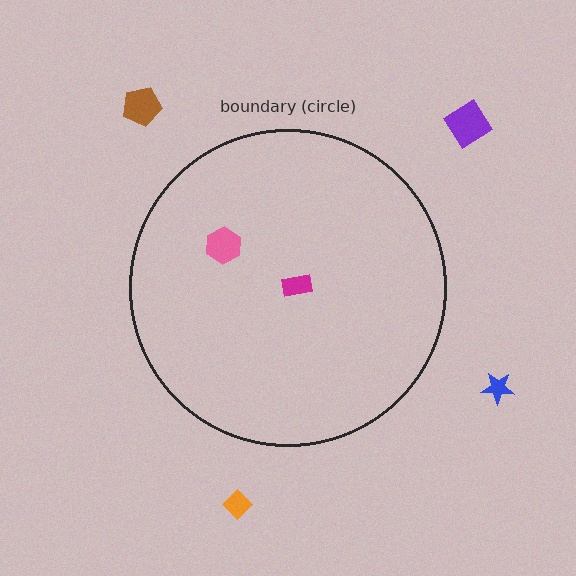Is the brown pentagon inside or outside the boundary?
Outside.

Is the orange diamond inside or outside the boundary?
Outside.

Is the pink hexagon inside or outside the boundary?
Inside.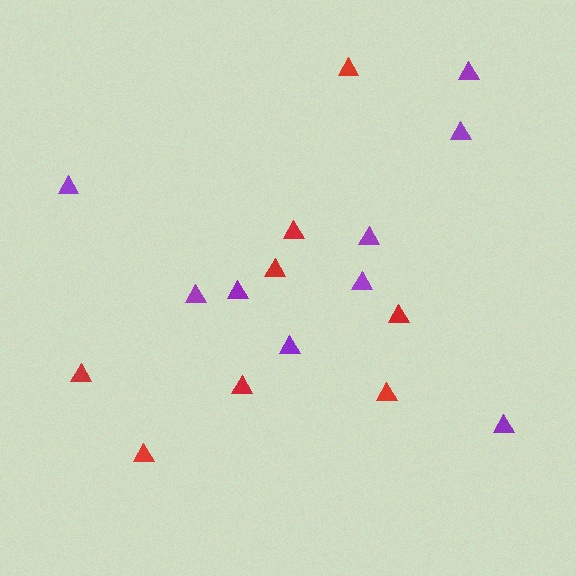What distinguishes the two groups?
There are 2 groups: one group of red triangles (8) and one group of purple triangles (9).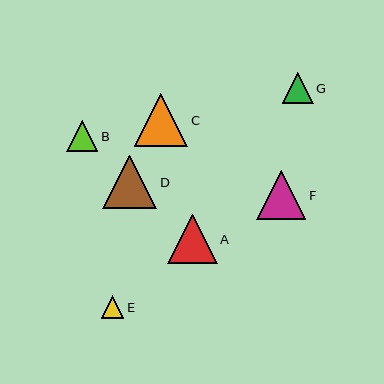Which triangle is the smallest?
Triangle E is the smallest with a size of approximately 22 pixels.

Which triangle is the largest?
Triangle D is the largest with a size of approximately 54 pixels.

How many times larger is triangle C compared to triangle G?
Triangle C is approximately 1.7 times the size of triangle G.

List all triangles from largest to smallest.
From largest to smallest: D, C, A, F, G, B, E.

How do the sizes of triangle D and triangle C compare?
Triangle D and triangle C are approximately the same size.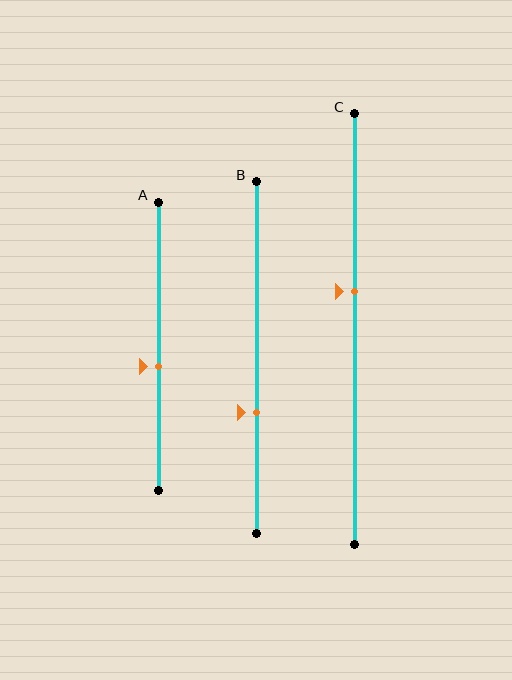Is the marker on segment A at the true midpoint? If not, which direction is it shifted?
No, the marker on segment A is shifted downward by about 7% of the segment length.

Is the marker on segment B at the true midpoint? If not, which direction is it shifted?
No, the marker on segment B is shifted downward by about 16% of the segment length.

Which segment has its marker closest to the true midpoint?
Segment A has its marker closest to the true midpoint.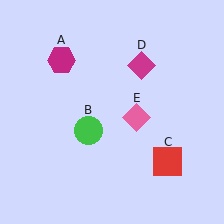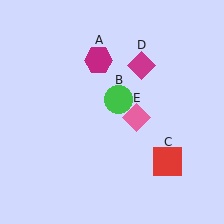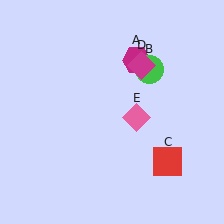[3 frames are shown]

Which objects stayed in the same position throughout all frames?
Red square (object C) and magenta diamond (object D) and pink diamond (object E) remained stationary.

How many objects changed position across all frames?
2 objects changed position: magenta hexagon (object A), green circle (object B).